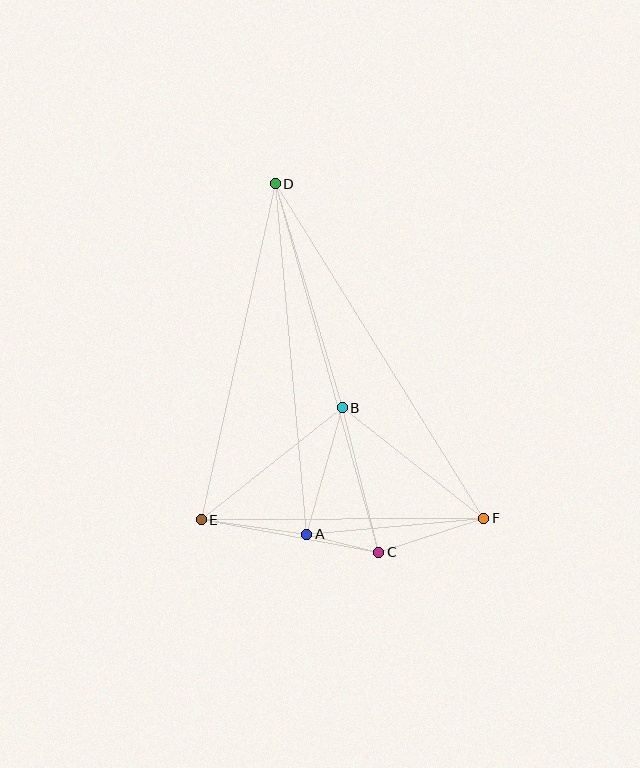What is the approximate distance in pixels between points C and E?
The distance between C and E is approximately 180 pixels.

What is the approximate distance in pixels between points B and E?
The distance between B and E is approximately 180 pixels.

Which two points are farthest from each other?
Points D and F are farthest from each other.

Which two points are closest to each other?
Points A and C are closest to each other.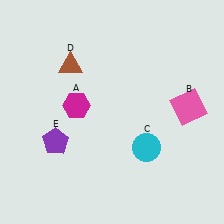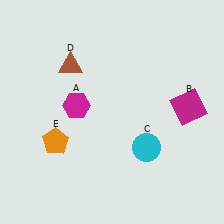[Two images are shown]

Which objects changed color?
B changed from pink to magenta. E changed from purple to orange.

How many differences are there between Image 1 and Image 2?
There are 2 differences between the two images.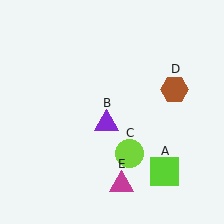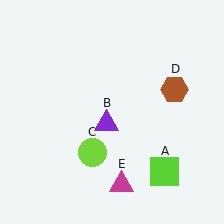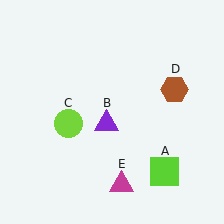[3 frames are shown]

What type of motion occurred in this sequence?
The lime circle (object C) rotated clockwise around the center of the scene.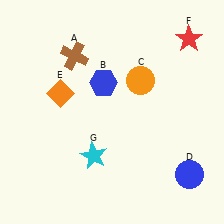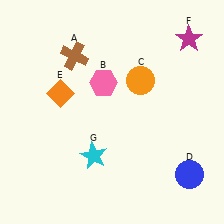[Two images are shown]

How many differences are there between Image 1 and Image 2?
There are 2 differences between the two images.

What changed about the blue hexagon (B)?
In Image 1, B is blue. In Image 2, it changed to pink.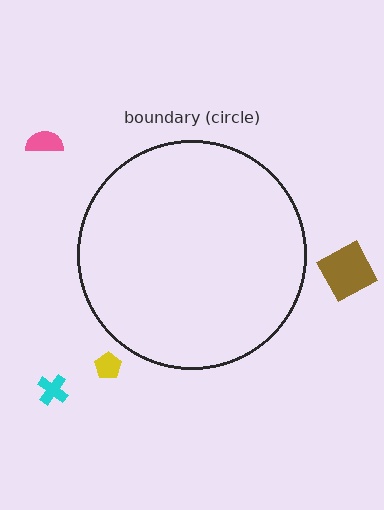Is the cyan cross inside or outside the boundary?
Outside.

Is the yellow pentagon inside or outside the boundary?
Outside.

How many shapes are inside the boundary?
0 inside, 4 outside.